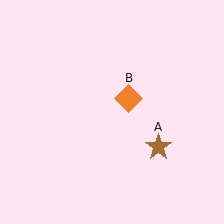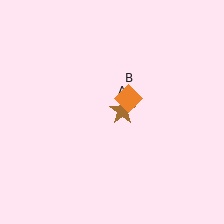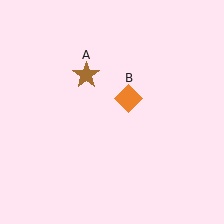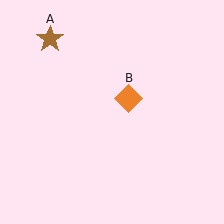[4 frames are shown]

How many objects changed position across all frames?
1 object changed position: brown star (object A).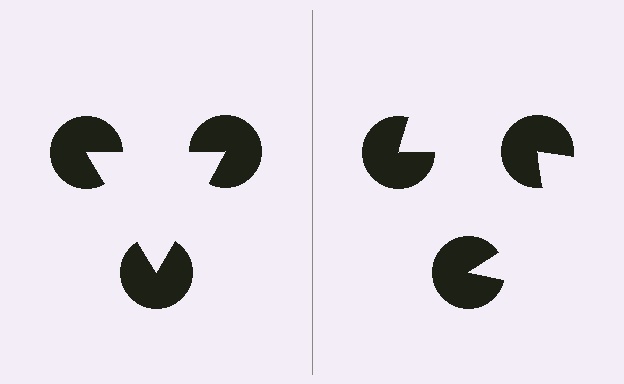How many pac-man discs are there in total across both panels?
6 — 3 on each side.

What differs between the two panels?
The pac-man discs are positioned identically on both sides; only the wedge orientations differ. On the left they align to a triangle; on the right they are misaligned.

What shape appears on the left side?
An illusory triangle.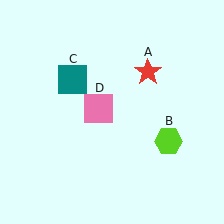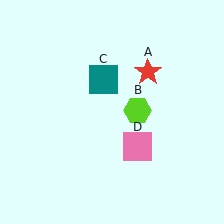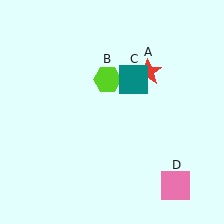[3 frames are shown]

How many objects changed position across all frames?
3 objects changed position: lime hexagon (object B), teal square (object C), pink square (object D).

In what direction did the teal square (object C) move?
The teal square (object C) moved right.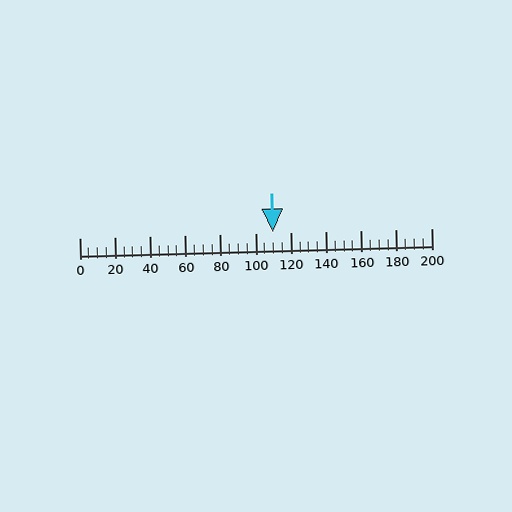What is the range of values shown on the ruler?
The ruler shows values from 0 to 200.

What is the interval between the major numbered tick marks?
The major tick marks are spaced 20 units apart.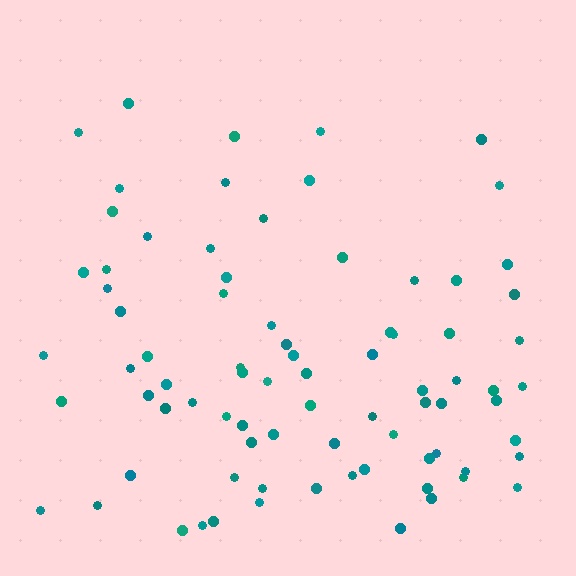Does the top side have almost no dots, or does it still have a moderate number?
Still a moderate number, just noticeably fewer than the bottom.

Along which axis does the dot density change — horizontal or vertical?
Vertical.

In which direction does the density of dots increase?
From top to bottom, with the bottom side densest.